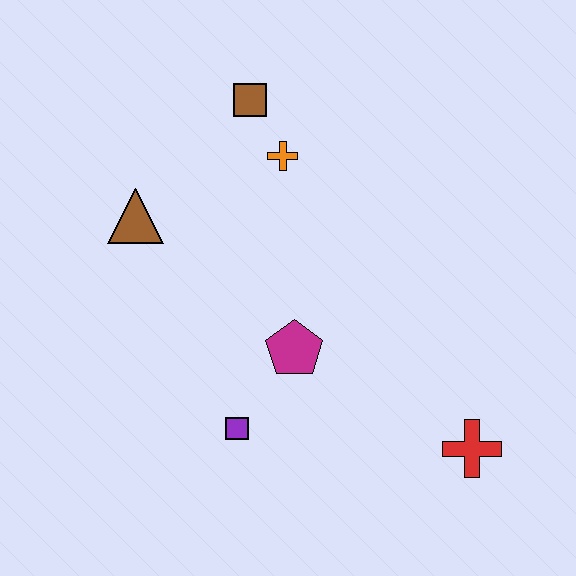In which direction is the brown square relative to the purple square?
The brown square is above the purple square.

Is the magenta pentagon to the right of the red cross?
No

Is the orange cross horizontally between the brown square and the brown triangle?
No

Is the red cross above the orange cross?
No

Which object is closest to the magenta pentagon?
The purple square is closest to the magenta pentagon.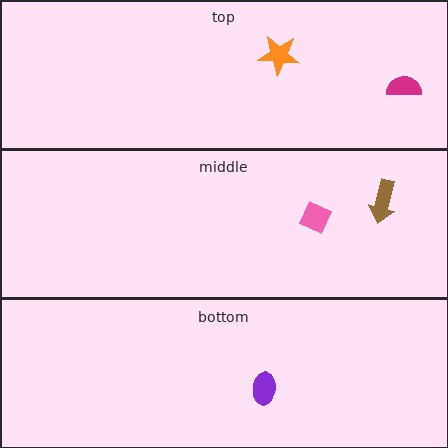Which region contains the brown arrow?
The middle region.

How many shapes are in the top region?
2.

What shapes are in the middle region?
The brown arrow, the pink diamond.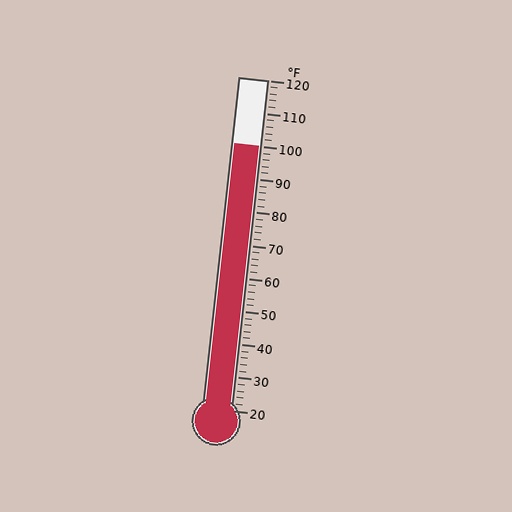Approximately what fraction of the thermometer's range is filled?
The thermometer is filled to approximately 80% of its range.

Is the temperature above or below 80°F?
The temperature is above 80°F.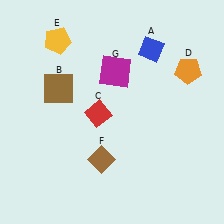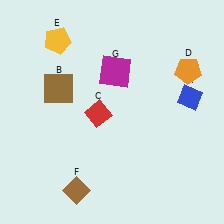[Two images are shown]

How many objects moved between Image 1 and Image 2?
2 objects moved between the two images.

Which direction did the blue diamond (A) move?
The blue diamond (A) moved down.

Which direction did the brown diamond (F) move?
The brown diamond (F) moved down.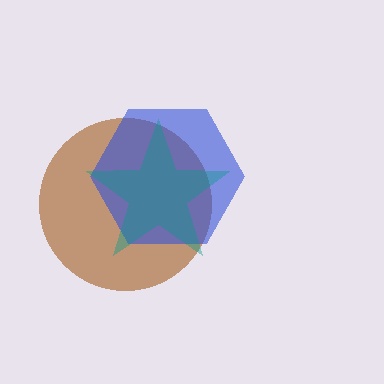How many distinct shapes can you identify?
There are 3 distinct shapes: a brown circle, a blue hexagon, a teal star.